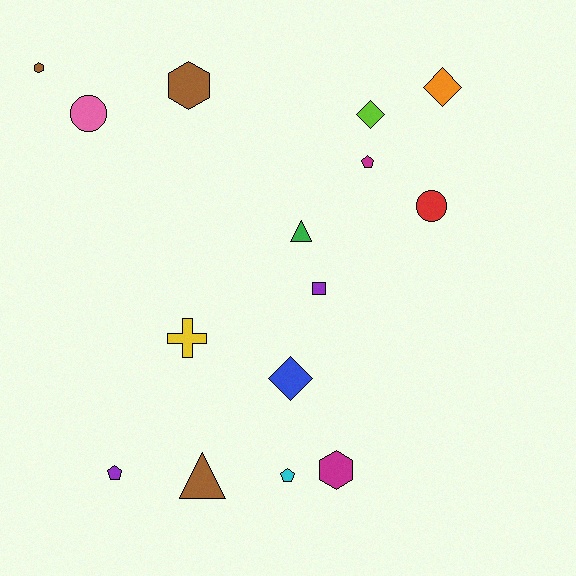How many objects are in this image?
There are 15 objects.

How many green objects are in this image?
There is 1 green object.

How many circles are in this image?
There are 2 circles.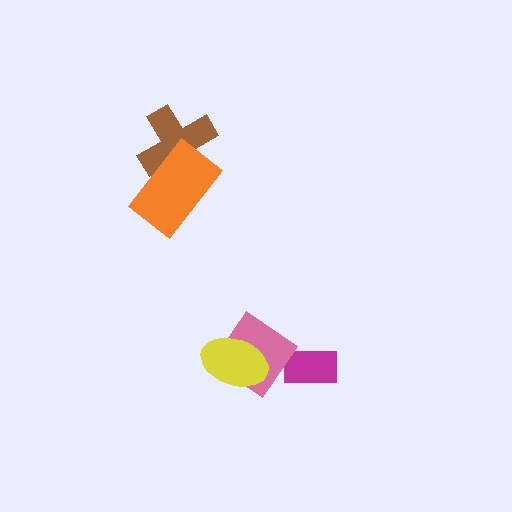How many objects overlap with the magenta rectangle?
1 object overlaps with the magenta rectangle.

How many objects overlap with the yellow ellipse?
1 object overlaps with the yellow ellipse.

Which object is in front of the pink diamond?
The yellow ellipse is in front of the pink diamond.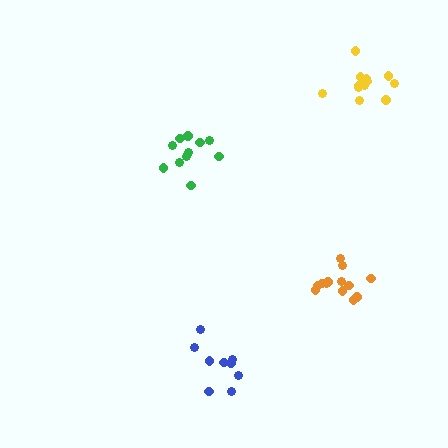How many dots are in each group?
Group 1: 11 dots, Group 2: 12 dots, Group 3: 13 dots, Group 4: 9 dots (45 total).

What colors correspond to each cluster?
The clusters are colored: green, yellow, orange, blue.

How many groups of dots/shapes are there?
There are 4 groups.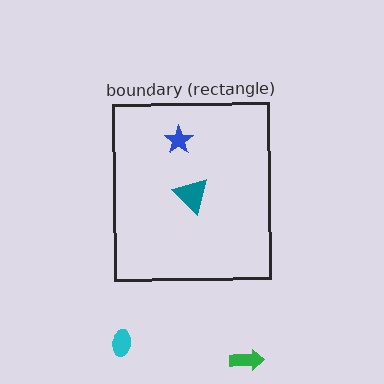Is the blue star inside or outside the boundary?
Inside.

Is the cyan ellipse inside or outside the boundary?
Outside.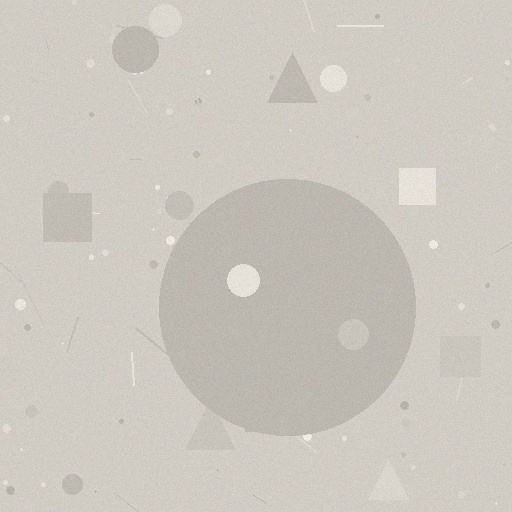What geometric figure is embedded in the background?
A circle is embedded in the background.